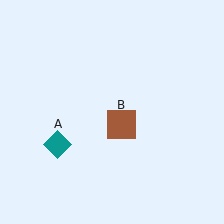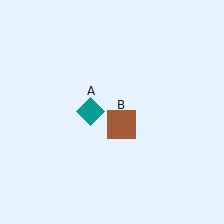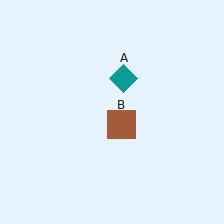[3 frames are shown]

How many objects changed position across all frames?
1 object changed position: teal diamond (object A).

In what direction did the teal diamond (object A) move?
The teal diamond (object A) moved up and to the right.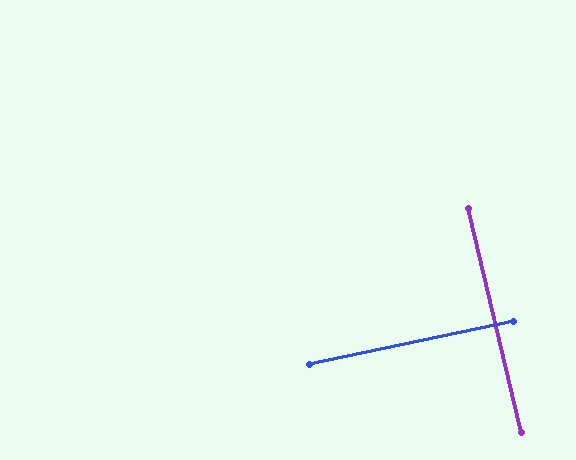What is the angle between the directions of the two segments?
Approximately 89 degrees.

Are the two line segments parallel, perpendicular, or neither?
Perpendicular — they meet at approximately 89°.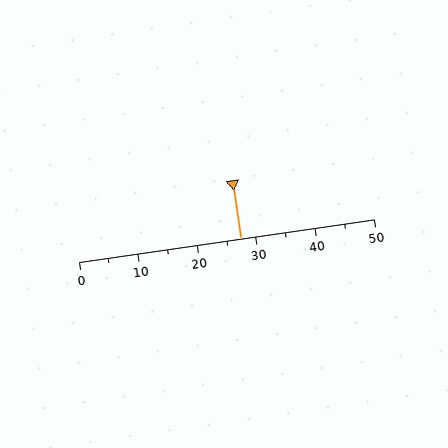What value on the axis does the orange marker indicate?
The marker indicates approximately 27.5.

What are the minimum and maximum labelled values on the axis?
The axis runs from 0 to 50.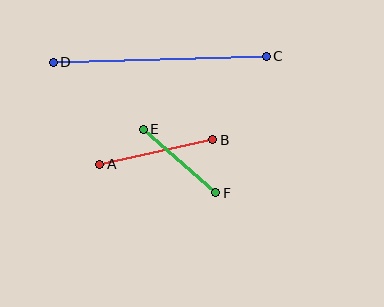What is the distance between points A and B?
The distance is approximately 116 pixels.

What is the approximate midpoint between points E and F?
The midpoint is at approximately (179, 161) pixels.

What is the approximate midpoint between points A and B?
The midpoint is at approximately (156, 152) pixels.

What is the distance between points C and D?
The distance is approximately 213 pixels.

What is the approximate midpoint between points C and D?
The midpoint is at approximately (160, 59) pixels.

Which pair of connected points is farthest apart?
Points C and D are farthest apart.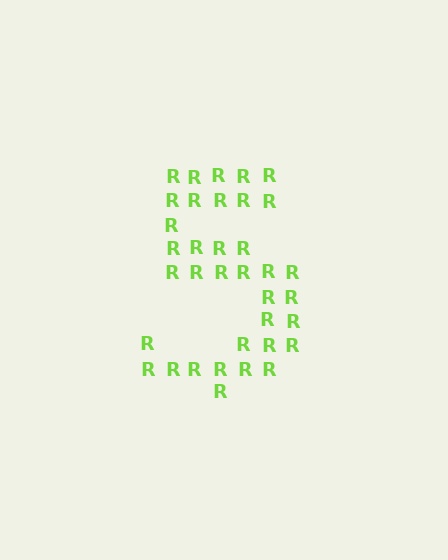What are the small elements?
The small elements are letter R's.